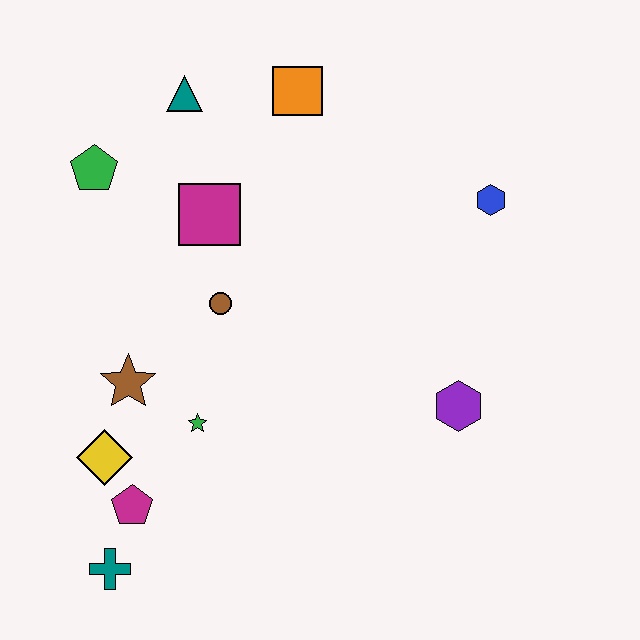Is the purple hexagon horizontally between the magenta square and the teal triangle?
No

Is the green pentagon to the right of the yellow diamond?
No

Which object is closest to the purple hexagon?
The blue hexagon is closest to the purple hexagon.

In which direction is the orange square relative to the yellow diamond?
The orange square is above the yellow diamond.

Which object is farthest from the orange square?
The teal cross is farthest from the orange square.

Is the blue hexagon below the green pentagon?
Yes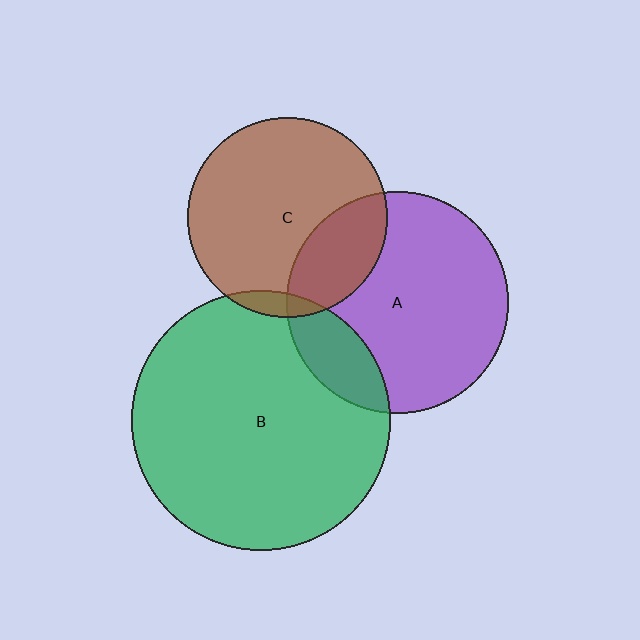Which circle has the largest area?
Circle B (green).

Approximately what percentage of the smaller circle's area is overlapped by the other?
Approximately 25%.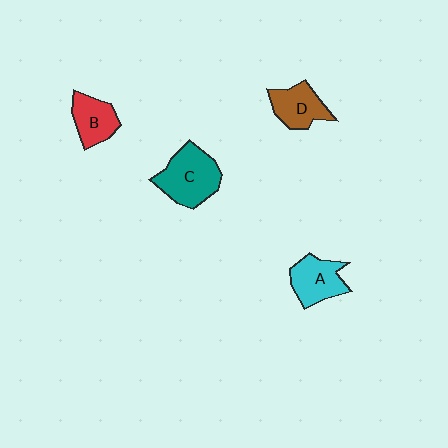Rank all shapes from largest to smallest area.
From largest to smallest: C (teal), A (cyan), D (brown), B (red).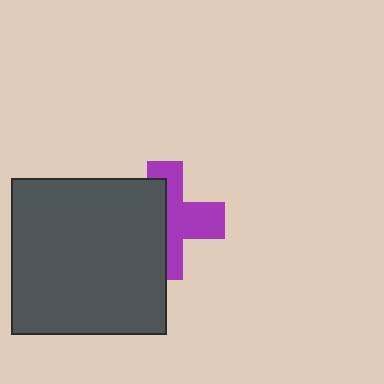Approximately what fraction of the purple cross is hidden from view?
Roughly 49% of the purple cross is hidden behind the dark gray square.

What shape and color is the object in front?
The object in front is a dark gray square.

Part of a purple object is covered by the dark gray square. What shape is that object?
It is a cross.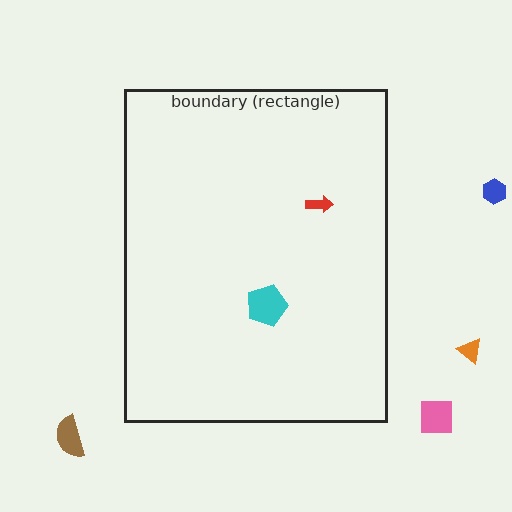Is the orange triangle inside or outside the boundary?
Outside.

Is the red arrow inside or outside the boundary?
Inside.